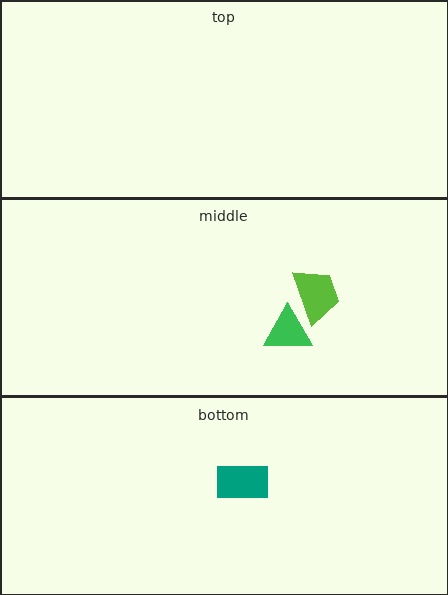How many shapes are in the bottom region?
1.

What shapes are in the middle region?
The green triangle, the lime trapezoid.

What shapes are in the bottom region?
The teal rectangle.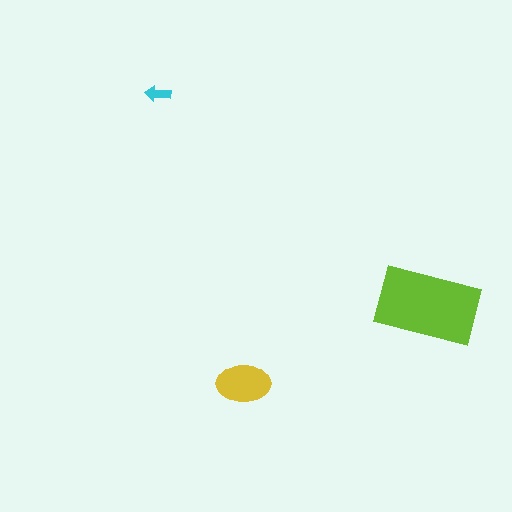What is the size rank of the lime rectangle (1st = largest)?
1st.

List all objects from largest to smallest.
The lime rectangle, the yellow ellipse, the cyan arrow.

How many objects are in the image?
There are 3 objects in the image.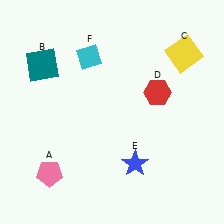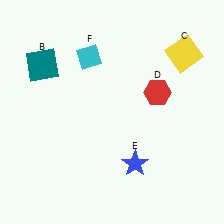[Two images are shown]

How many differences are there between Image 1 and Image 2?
There is 1 difference between the two images.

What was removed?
The pink pentagon (A) was removed in Image 2.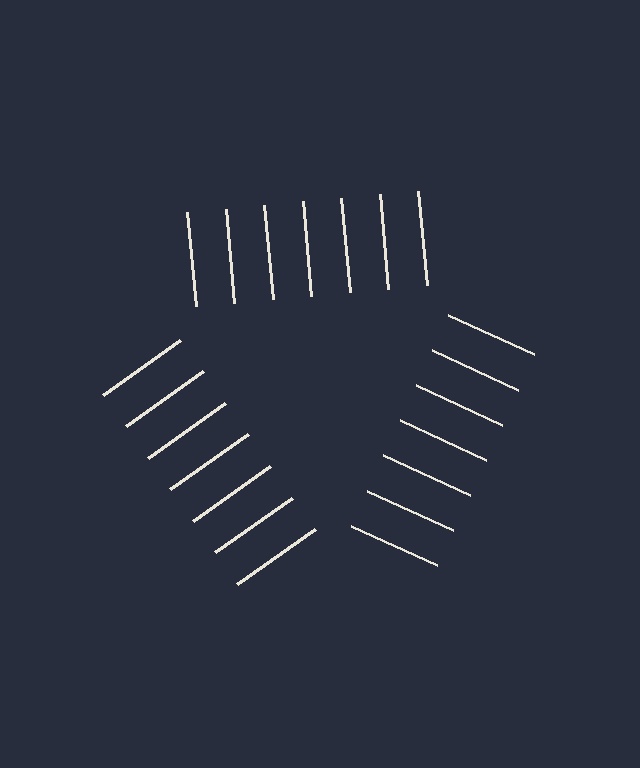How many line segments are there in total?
21 — 7 along each of the 3 edges.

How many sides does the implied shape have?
3 sides — the line-ends trace a triangle.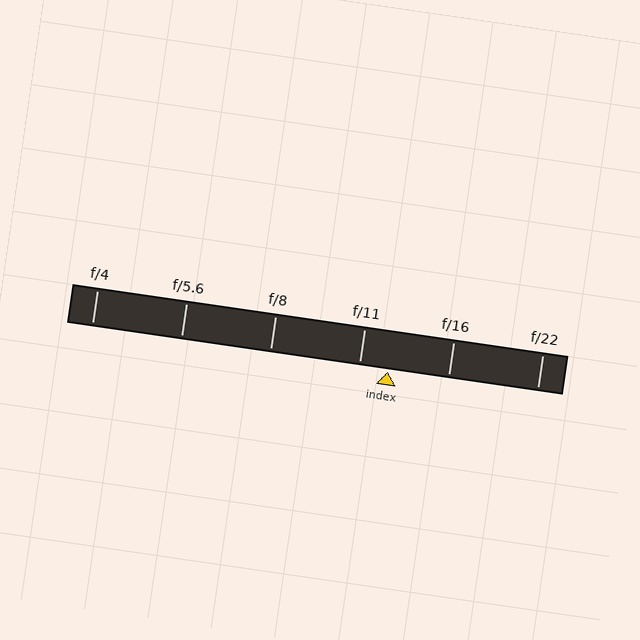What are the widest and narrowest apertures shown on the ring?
The widest aperture shown is f/4 and the narrowest is f/22.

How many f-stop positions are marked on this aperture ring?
There are 6 f-stop positions marked.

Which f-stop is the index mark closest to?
The index mark is closest to f/11.